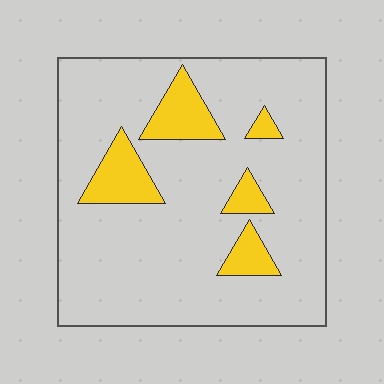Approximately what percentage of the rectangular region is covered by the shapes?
Approximately 15%.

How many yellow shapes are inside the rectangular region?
5.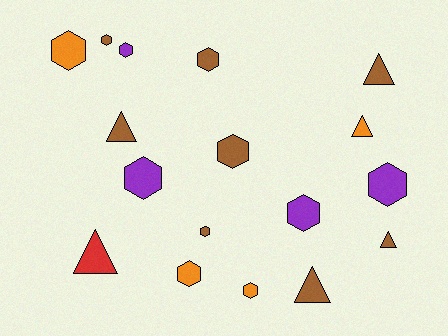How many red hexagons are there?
There are no red hexagons.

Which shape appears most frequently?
Hexagon, with 11 objects.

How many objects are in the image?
There are 17 objects.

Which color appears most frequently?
Brown, with 8 objects.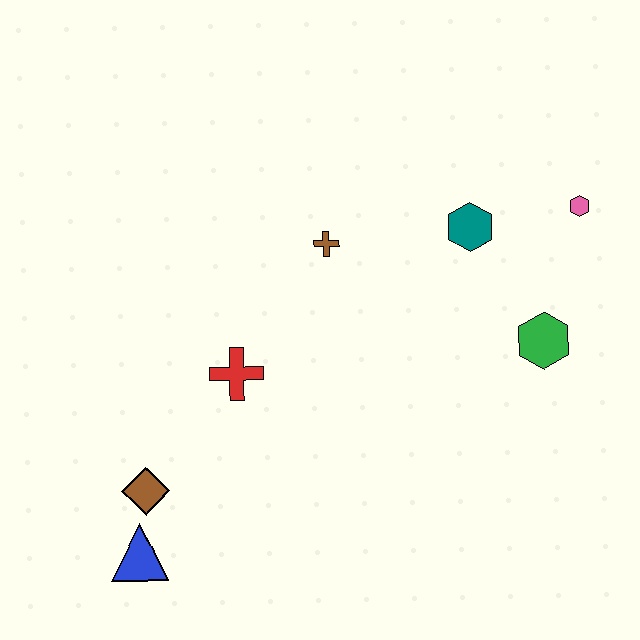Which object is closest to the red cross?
The brown diamond is closest to the red cross.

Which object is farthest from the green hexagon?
The blue triangle is farthest from the green hexagon.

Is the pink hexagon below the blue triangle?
No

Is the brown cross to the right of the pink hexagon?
No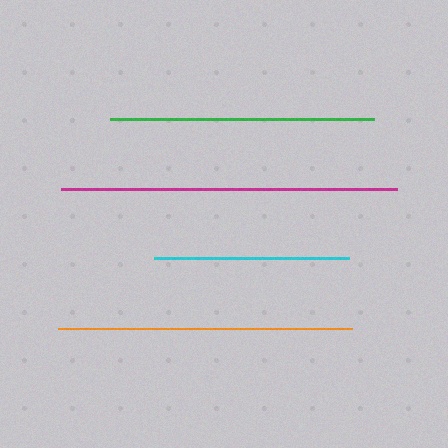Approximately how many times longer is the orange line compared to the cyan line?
The orange line is approximately 1.5 times the length of the cyan line.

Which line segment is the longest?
The magenta line is the longest at approximately 336 pixels.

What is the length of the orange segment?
The orange segment is approximately 294 pixels long.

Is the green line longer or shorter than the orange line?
The orange line is longer than the green line.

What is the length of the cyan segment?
The cyan segment is approximately 196 pixels long.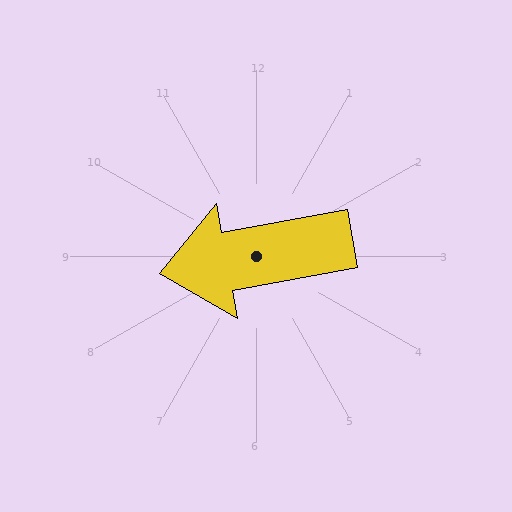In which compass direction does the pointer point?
West.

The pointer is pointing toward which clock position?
Roughly 9 o'clock.